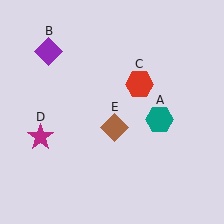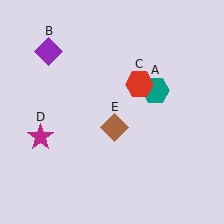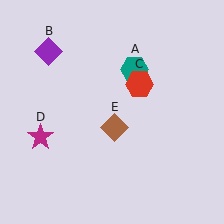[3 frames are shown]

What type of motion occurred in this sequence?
The teal hexagon (object A) rotated counterclockwise around the center of the scene.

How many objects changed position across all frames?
1 object changed position: teal hexagon (object A).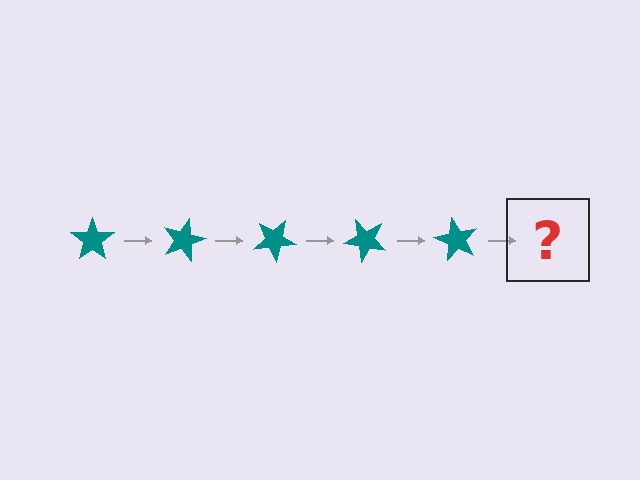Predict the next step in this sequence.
The next step is a teal star rotated 75 degrees.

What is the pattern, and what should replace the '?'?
The pattern is that the star rotates 15 degrees each step. The '?' should be a teal star rotated 75 degrees.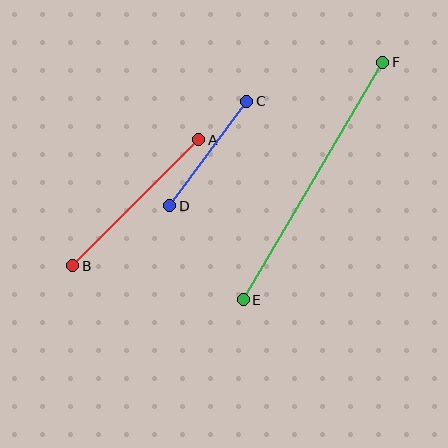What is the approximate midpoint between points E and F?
The midpoint is at approximately (313, 181) pixels.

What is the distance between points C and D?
The distance is approximately 130 pixels.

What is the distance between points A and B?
The distance is approximately 178 pixels.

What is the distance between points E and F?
The distance is approximately 276 pixels.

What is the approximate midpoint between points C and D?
The midpoint is at approximately (208, 153) pixels.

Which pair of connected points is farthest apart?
Points E and F are farthest apart.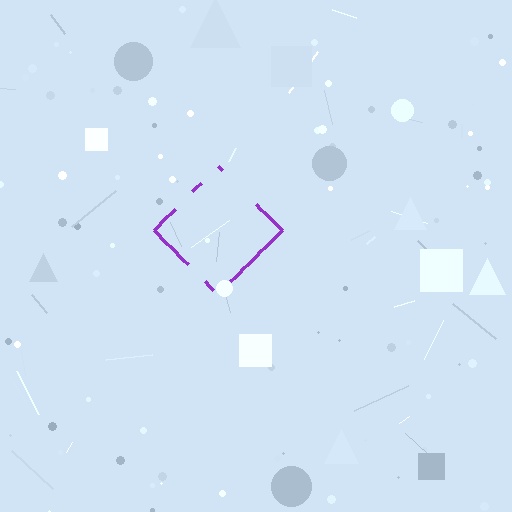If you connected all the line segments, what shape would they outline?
They would outline a diamond.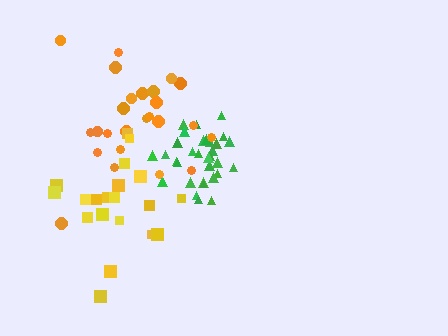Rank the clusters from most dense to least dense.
green, orange, yellow.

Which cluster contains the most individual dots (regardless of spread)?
Green (33).